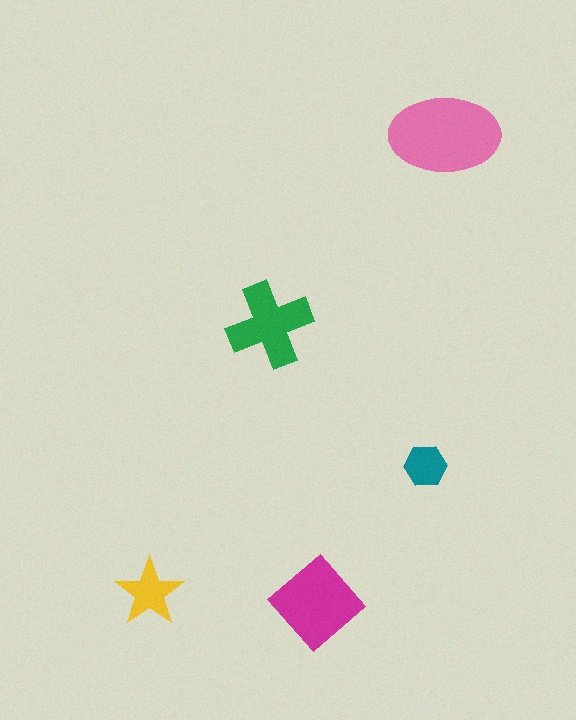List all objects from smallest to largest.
The teal hexagon, the yellow star, the green cross, the magenta diamond, the pink ellipse.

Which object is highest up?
The pink ellipse is topmost.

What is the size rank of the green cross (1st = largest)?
3rd.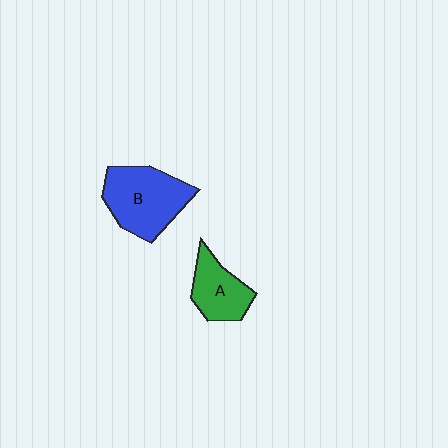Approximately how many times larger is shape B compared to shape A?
Approximately 1.6 times.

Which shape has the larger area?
Shape B (blue).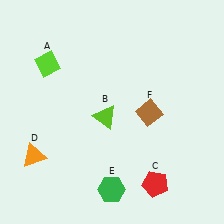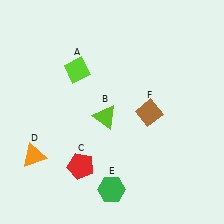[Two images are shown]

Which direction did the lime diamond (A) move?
The lime diamond (A) moved right.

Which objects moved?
The objects that moved are: the lime diamond (A), the red pentagon (C).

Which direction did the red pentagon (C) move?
The red pentagon (C) moved left.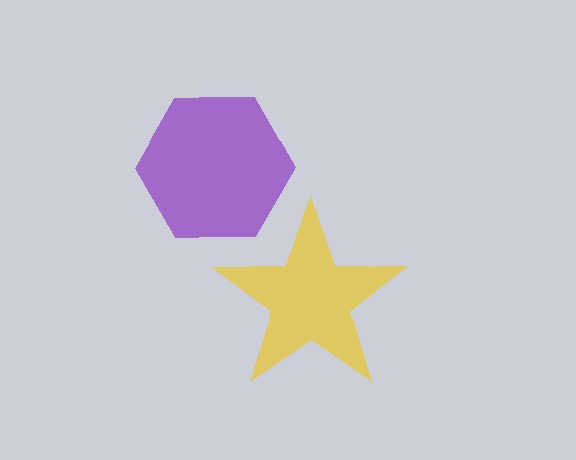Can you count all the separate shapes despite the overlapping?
Yes, there are 2 separate shapes.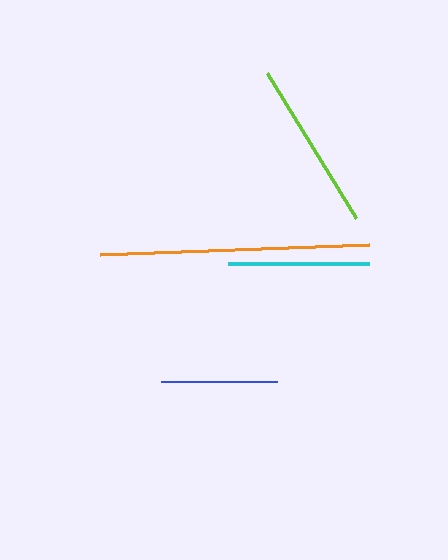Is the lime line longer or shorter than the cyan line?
The lime line is longer than the cyan line.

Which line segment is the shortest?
The blue line is the shortest at approximately 116 pixels.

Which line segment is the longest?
The orange line is the longest at approximately 268 pixels.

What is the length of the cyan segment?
The cyan segment is approximately 141 pixels long.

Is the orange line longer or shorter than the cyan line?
The orange line is longer than the cyan line.